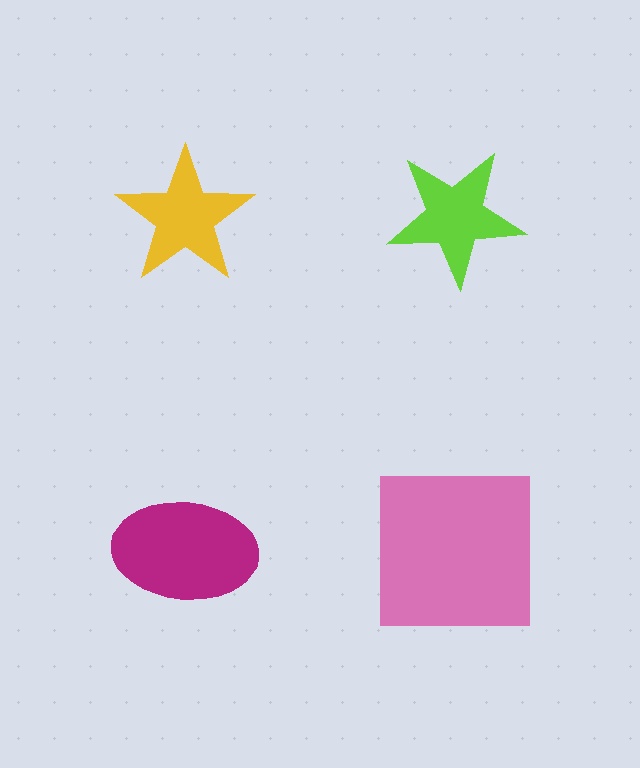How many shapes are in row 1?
2 shapes.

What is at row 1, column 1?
A yellow star.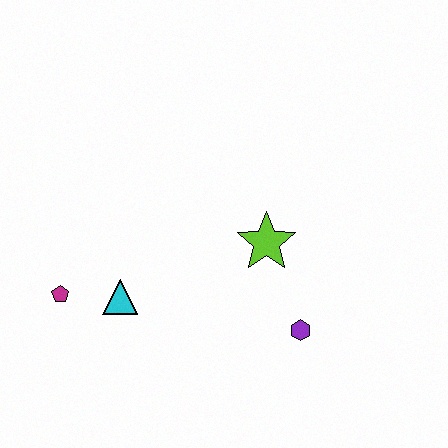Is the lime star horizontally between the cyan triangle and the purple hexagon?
Yes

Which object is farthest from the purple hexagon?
The magenta pentagon is farthest from the purple hexagon.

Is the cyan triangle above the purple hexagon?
Yes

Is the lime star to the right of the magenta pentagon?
Yes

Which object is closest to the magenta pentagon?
The cyan triangle is closest to the magenta pentagon.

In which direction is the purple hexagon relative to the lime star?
The purple hexagon is below the lime star.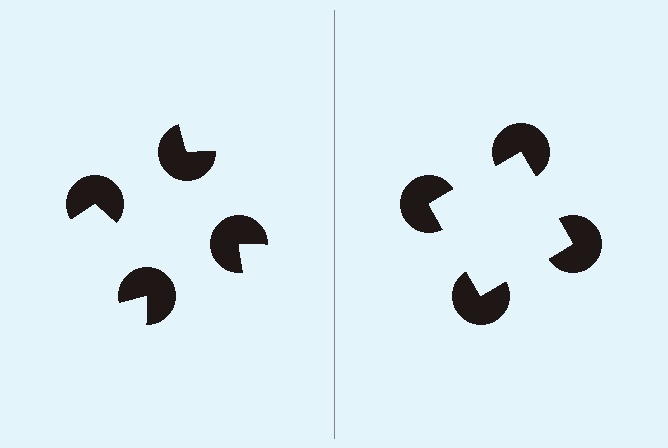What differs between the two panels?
The pac-man discs are positioned identically on both sides; only the wedge orientations differ. On the right they align to a square; on the left they are misaligned.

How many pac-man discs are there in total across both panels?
8 — 4 on each side.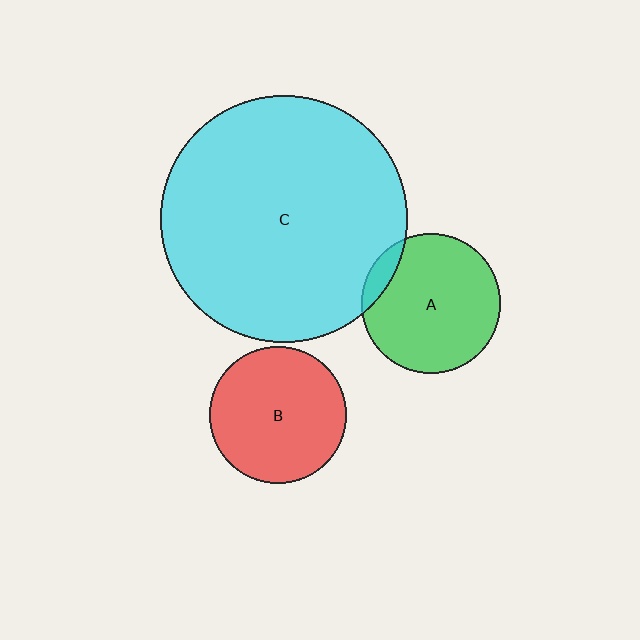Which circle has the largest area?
Circle C (cyan).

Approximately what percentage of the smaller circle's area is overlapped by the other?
Approximately 10%.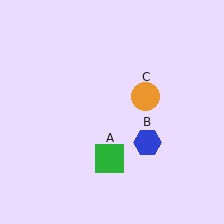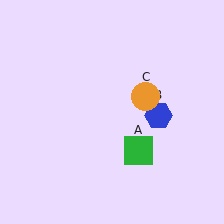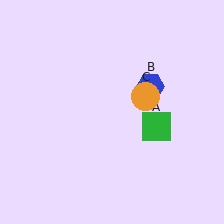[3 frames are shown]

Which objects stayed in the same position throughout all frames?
Orange circle (object C) remained stationary.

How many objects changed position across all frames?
2 objects changed position: green square (object A), blue hexagon (object B).